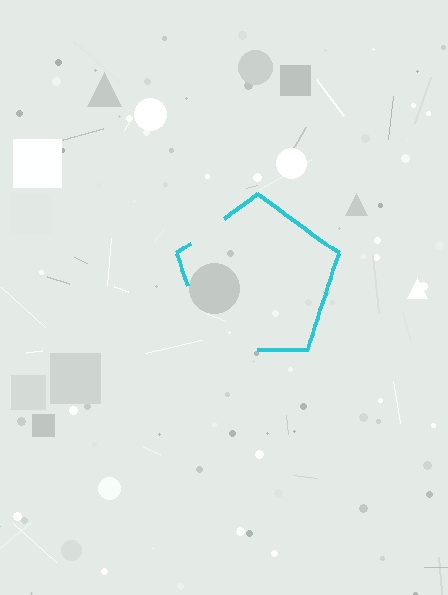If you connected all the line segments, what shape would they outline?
They would outline a pentagon.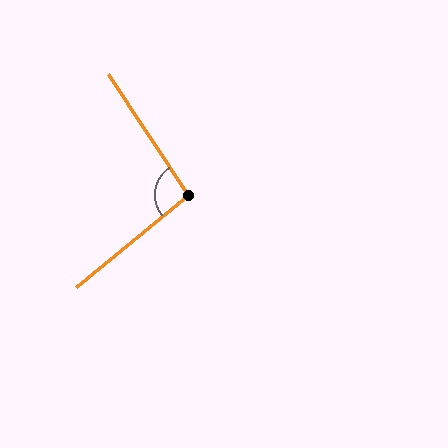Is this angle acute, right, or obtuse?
It is obtuse.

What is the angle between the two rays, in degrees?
Approximately 96 degrees.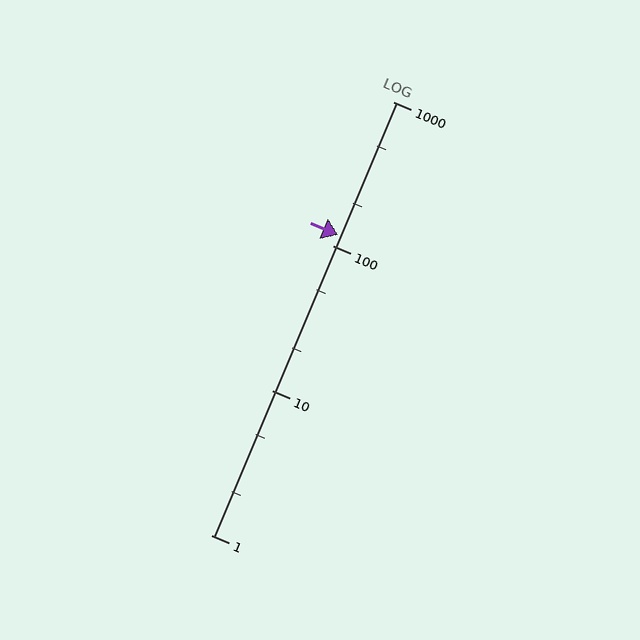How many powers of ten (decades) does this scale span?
The scale spans 3 decades, from 1 to 1000.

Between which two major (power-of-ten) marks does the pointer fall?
The pointer is between 100 and 1000.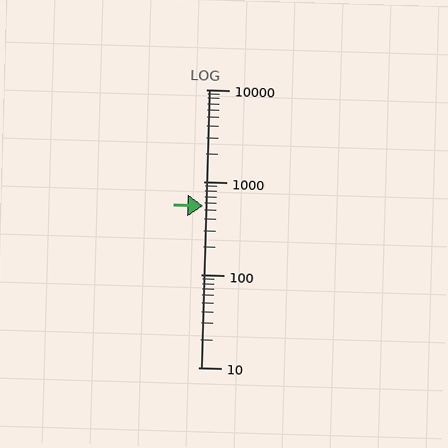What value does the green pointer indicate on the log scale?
The pointer indicates approximately 560.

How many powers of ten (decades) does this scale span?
The scale spans 3 decades, from 10 to 10000.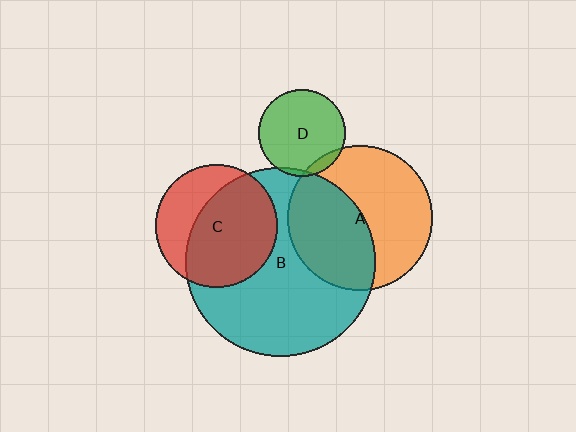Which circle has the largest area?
Circle B (teal).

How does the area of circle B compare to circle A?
Approximately 1.7 times.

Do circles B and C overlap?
Yes.